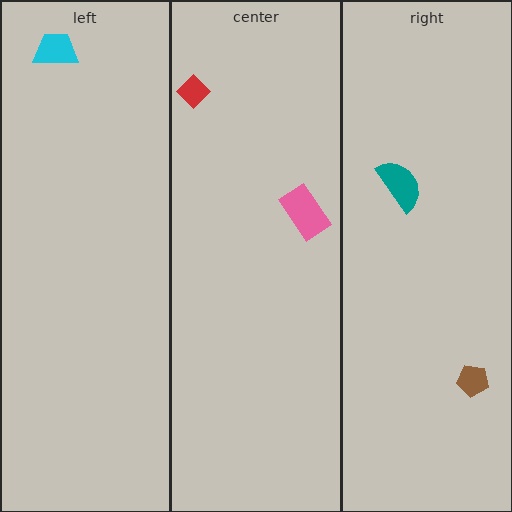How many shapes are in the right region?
2.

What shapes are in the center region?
The red diamond, the pink rectangle.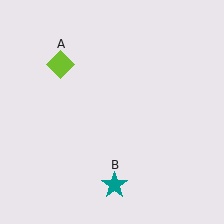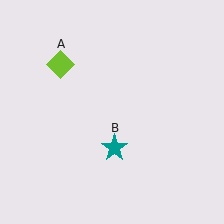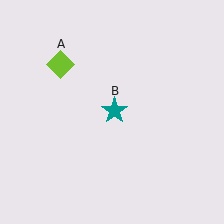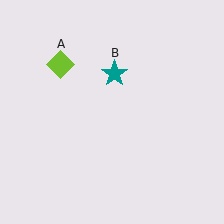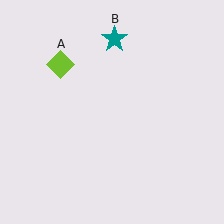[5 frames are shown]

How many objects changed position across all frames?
1 object changed position: teal star (object B).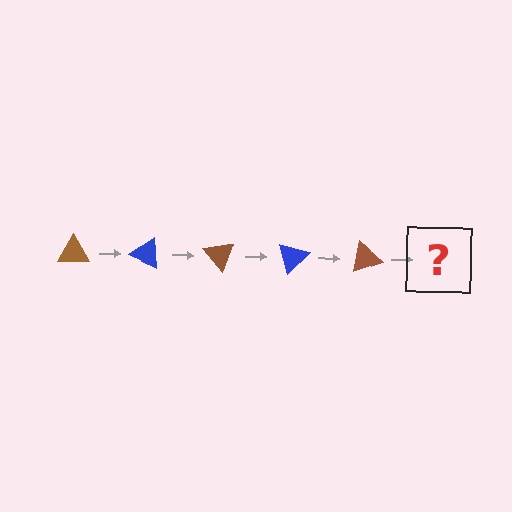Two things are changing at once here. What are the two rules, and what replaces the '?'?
The two rules are that it rotates 25 degrees each step and the color cycles through brown and blue. The '?' should be a blue triangle, rotated 125 degrees from the start.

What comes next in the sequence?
The next element should be a blue triangle, rotated 125 degrees from the start.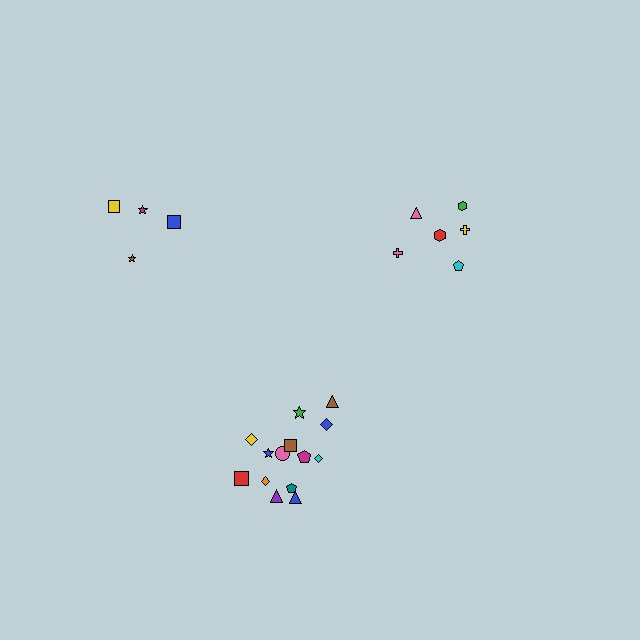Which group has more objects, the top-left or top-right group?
The top-right group.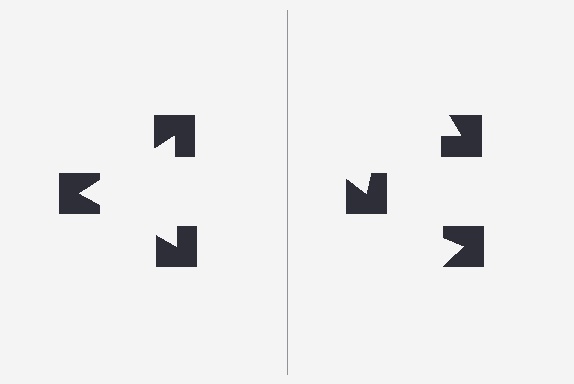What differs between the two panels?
The notched squares are positioned identically on both sides; only the wedge orientations differ. On the left they align to a triangle; on the right they are misaligned.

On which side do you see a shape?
An illusory triangle appears on the left side. On the right side the wedge cuts are rotated, so no coherent shape forms.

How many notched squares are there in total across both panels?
6 — 3 on each side.